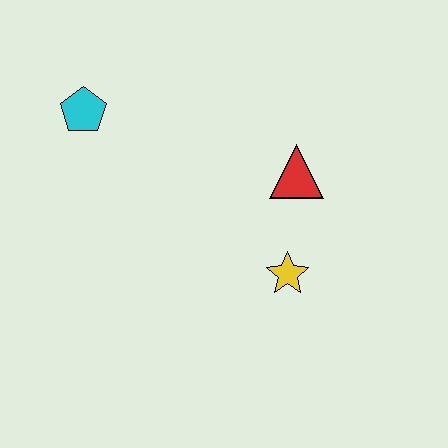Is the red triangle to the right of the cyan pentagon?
Yes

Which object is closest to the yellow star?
The red triangle is closest to the yellow star.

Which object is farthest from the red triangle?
The cyan pentagon is farthest from the red triangle.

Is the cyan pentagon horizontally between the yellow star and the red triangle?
No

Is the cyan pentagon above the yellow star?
Yes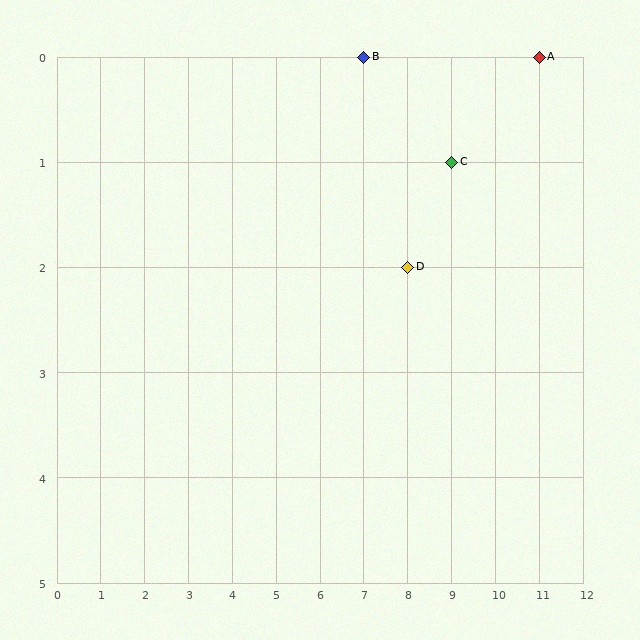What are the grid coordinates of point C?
Point C is at grid coordinates (9, 1).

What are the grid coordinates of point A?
Point A is at grid coordinates (11, 0).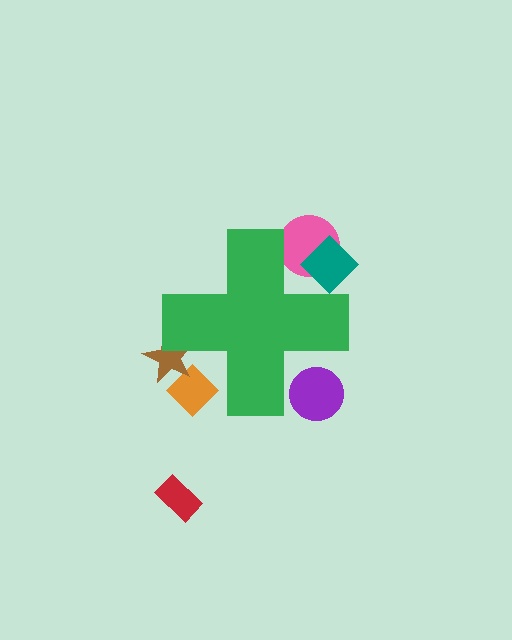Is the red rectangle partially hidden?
No, the red rectangle is fully visible.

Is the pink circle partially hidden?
Yes, the pink circle is partially hidden behind the green cross.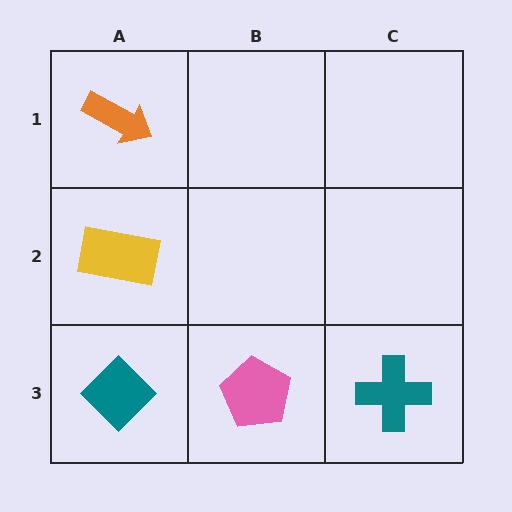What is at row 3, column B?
A pink pentagon.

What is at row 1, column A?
An orange arrow.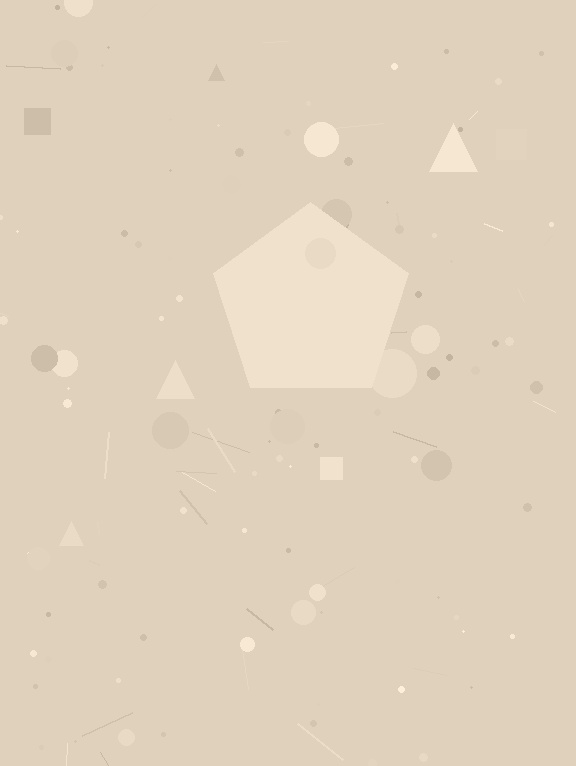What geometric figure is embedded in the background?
A pentagon is embedded in the background.